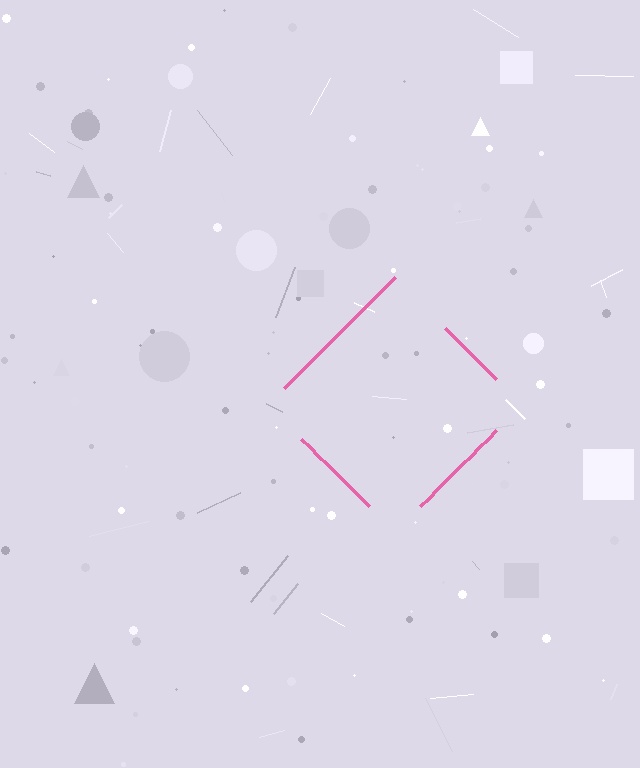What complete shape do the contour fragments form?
The contour fragments form a diamond.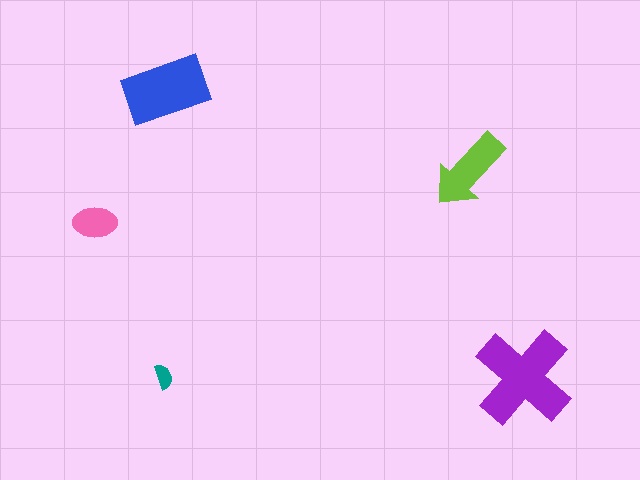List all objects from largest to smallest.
The purple cross, the blue rectangle, the lime arrow, the pink ellipse, the teal semicircle.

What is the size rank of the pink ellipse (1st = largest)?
4th.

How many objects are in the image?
There are 5 objects in the image.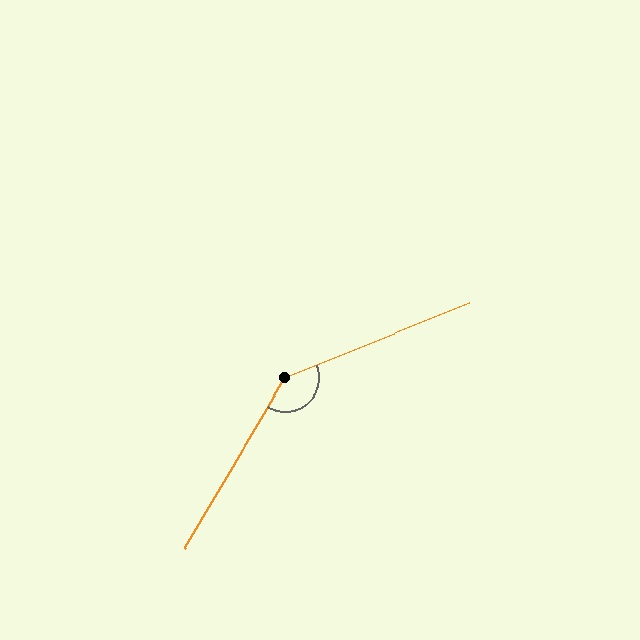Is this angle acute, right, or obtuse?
It is obtuse.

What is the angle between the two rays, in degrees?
Approximately 143 degrees.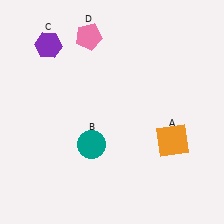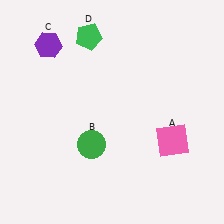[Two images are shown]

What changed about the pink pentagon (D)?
In Image 1, D is pink. In Image 2, it changed to green.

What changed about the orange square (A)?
In Image 1, A is orange. In Image 2, it changed to pink.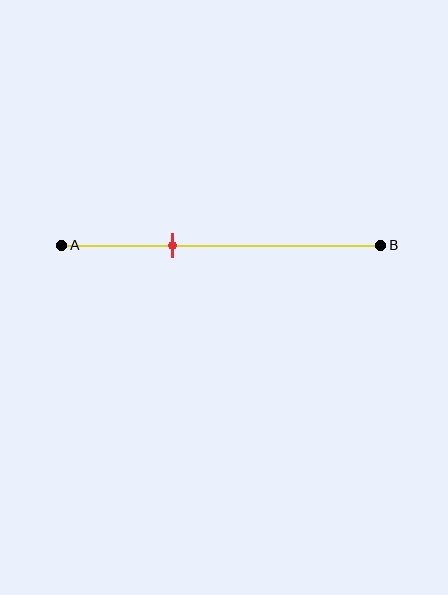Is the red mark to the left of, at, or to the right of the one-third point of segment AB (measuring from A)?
The red mark is approximately at the one-third point of segment AB.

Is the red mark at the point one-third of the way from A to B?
Yes, the mark is approximately at the one-third point.